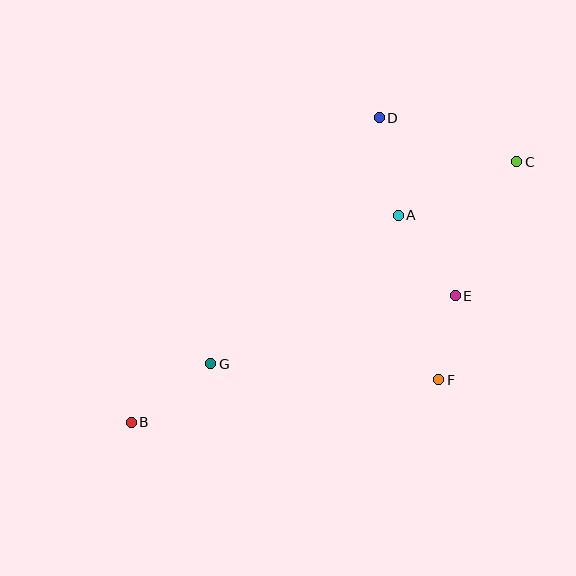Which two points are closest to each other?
Points E and F are closest to each other.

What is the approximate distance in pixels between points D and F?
The distance between D and F is approximately 269 pixels.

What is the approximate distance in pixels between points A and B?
The distance between A and B is approximately 338 pixels.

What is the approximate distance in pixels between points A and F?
The distance between A and F is approximately 169 pixels.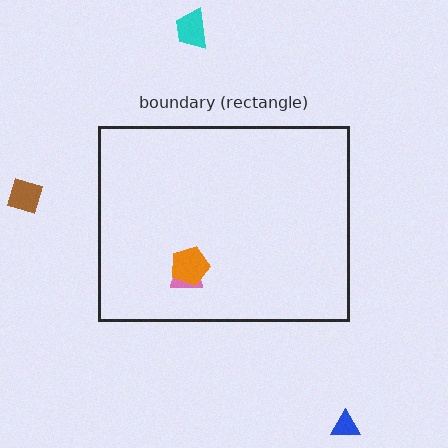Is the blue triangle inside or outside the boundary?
Outside.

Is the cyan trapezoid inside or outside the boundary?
Outside.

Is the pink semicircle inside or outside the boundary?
Inside.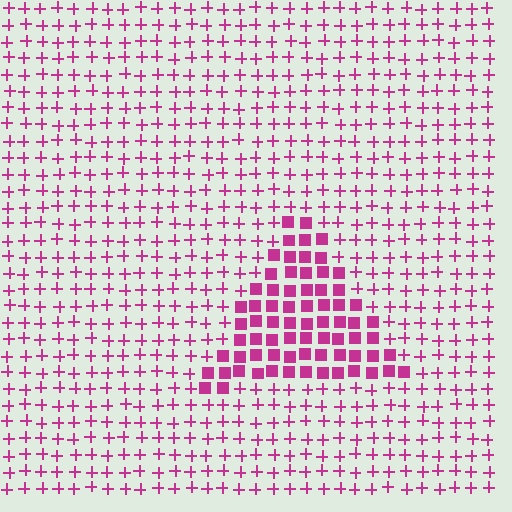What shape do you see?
I see a triangle.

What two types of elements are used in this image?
The image uses squares inside the triangle region and plus signs outside it.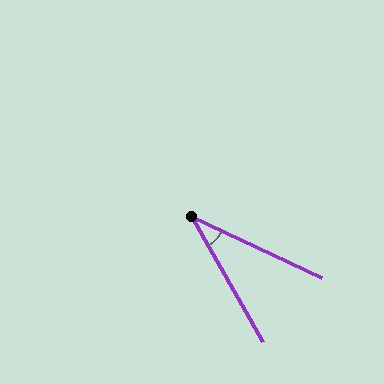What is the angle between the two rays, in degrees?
Approximately 35 degrees.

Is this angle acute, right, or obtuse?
It is acute.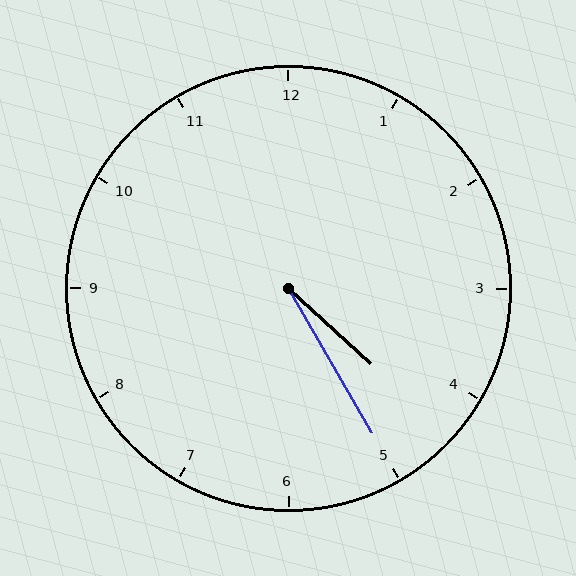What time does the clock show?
4:25.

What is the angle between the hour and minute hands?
Approximately 18 degrees.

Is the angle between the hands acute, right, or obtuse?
It is acute.